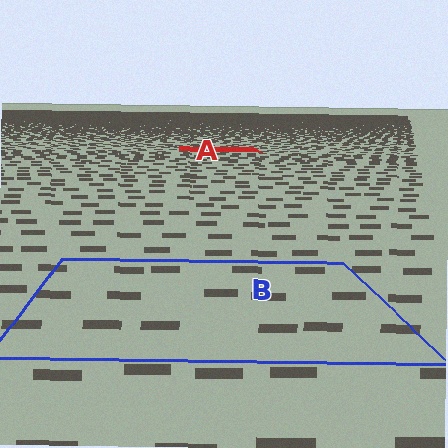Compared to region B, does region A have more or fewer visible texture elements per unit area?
Region A has more texture elements per unit area — they are packed more densely because it is farther away.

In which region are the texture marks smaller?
The texture marks are smaller in region A, because it is farther away.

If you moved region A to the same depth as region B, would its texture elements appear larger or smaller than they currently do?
They would appear larger. At a closer depth, the same texture elements are projected at a bigger on-screen size.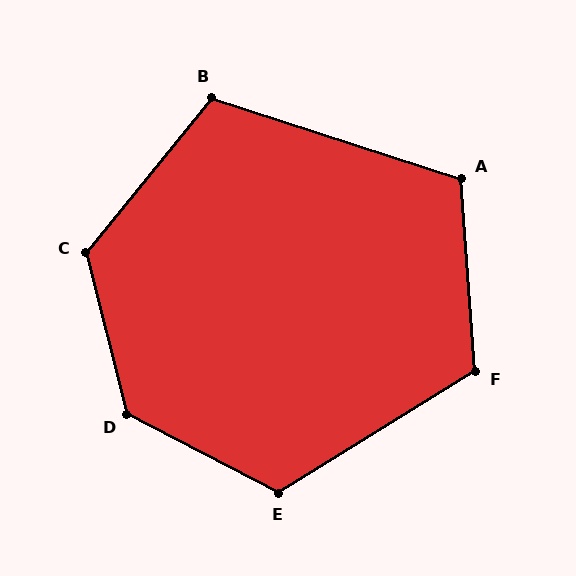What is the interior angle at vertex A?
Approximately 112 degrees (obtuse).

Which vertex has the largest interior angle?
D, at approximately 131 degrees.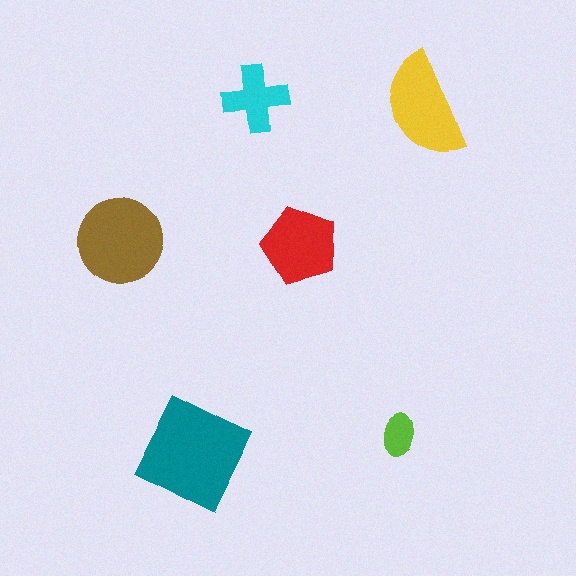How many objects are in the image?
There are 6 objects in the image.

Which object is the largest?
The teal square.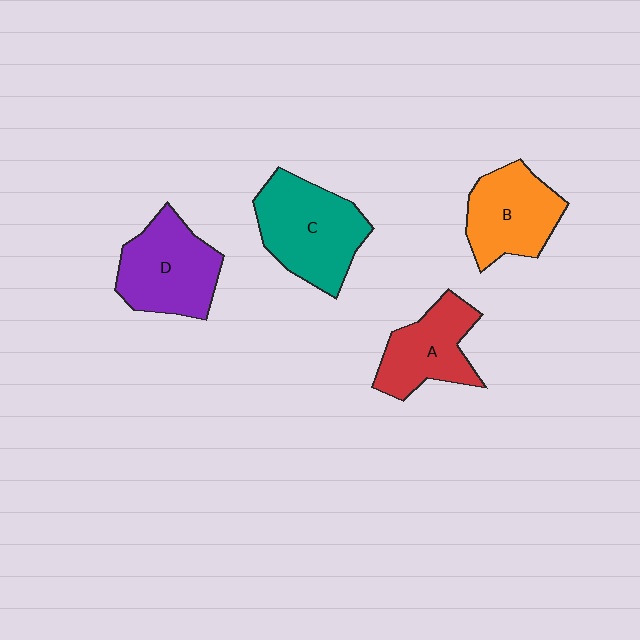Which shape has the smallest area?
Shape A (red).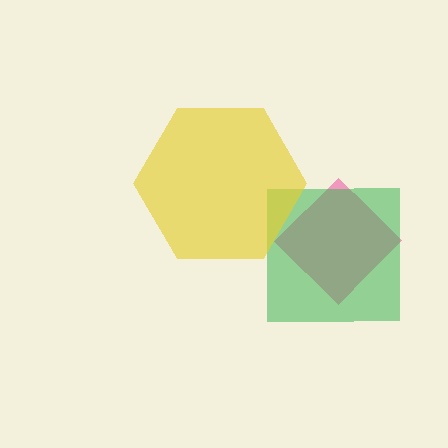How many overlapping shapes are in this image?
There are 3 overlapping shapes in the image.